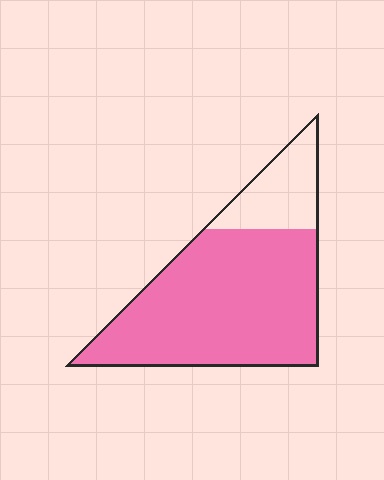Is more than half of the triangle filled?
Yes.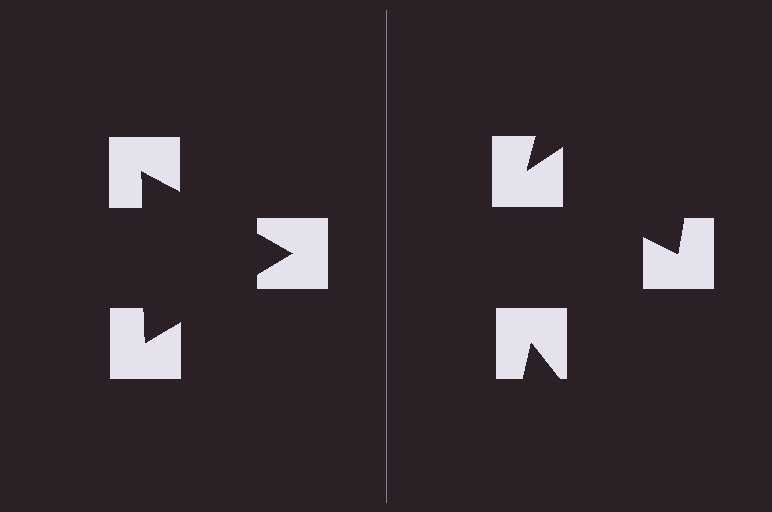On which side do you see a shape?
An illusory triangle appears on the left side. On the right side the wedge cuts are rotated, so no coherent shape forms.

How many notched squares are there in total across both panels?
6 — 3 on each side.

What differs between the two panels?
The notched squares are positioned identically on both sides; only the wedge orientations differ. On the left they align to a triangle; on the right they are misaligned.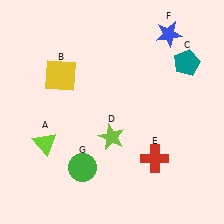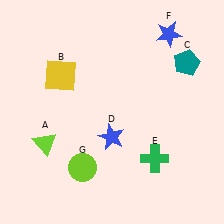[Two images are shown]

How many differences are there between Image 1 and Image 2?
There are 3 differences between the two images.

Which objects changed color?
D changed from lime to blue. E changed from red to green. G changed from green to lime.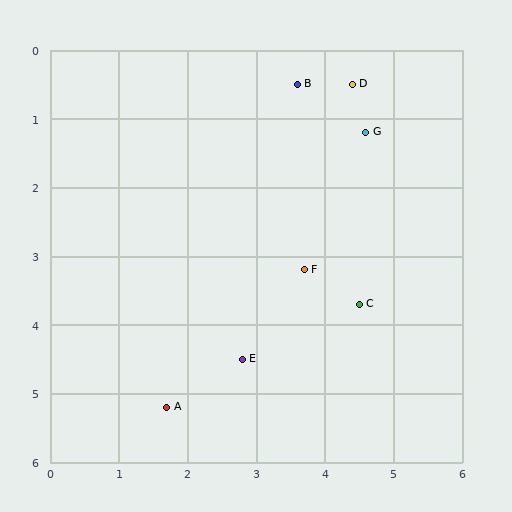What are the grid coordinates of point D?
Point D is at approximately (4.4, 0.5).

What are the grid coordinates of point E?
Point E is at approximately (2.8, 4.5).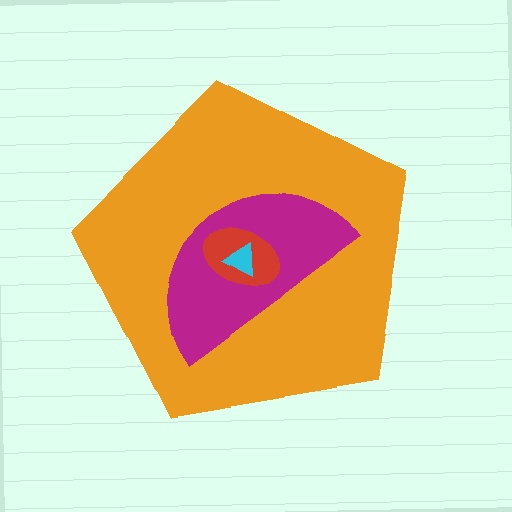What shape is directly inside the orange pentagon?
The magenta semicircle.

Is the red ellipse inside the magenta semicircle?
Yes.